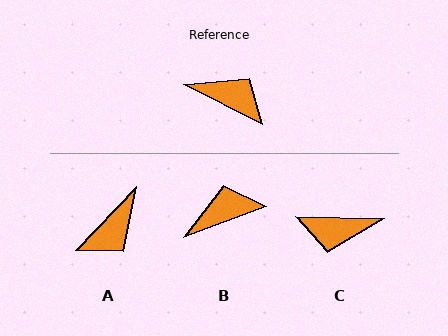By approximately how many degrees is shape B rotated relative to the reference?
Approximately 47 degrees counter-clockwise.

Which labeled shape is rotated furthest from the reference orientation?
C, about 154 degrees away.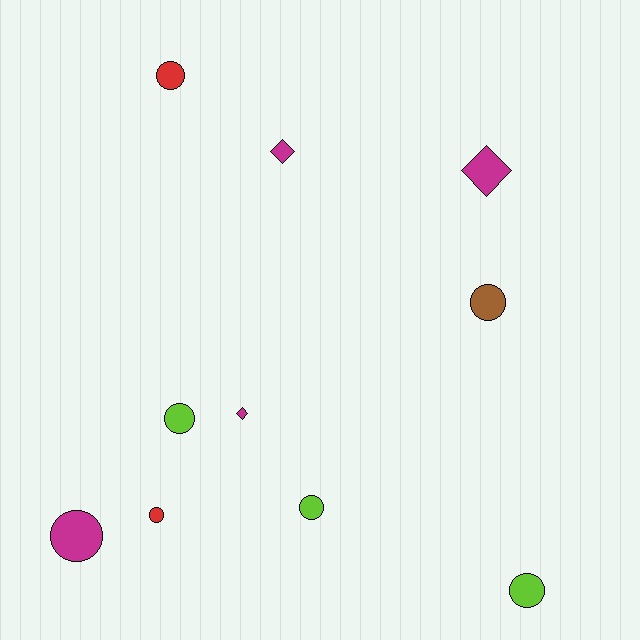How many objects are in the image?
There are 10 objects.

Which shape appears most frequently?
Circle, with 7 objects.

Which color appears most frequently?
Magenta, with 4 objects.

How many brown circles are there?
There is 1 brown circle.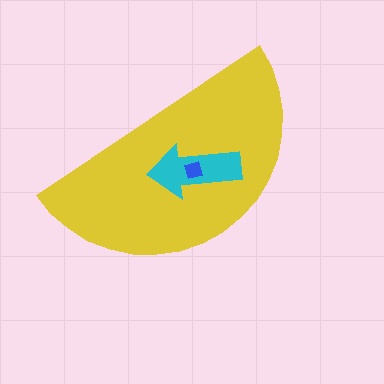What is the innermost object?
The blue square.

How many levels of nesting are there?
3.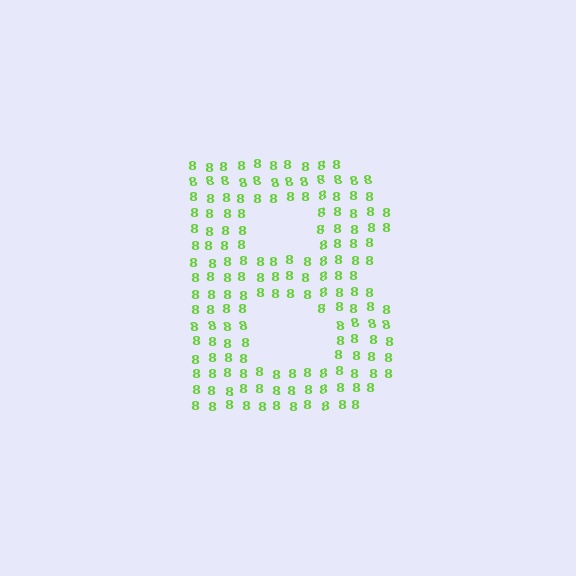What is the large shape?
The large shape is the letter B.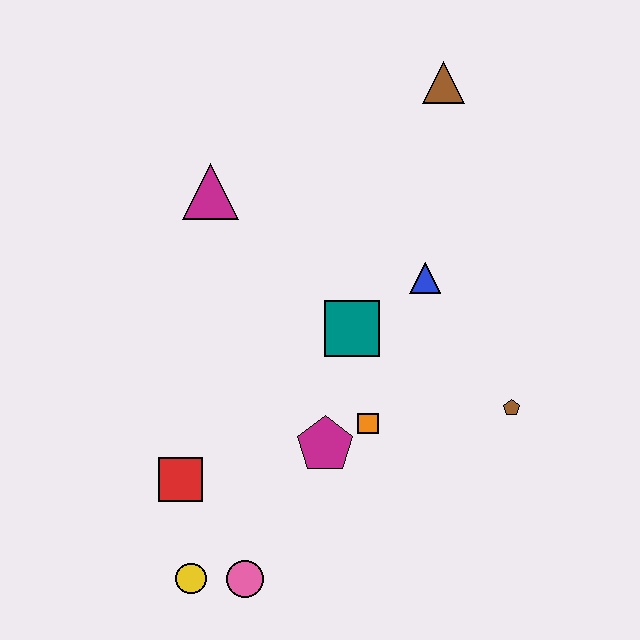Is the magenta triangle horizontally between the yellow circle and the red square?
No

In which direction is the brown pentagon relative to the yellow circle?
The brown pentagon is to the right of the yellow circle.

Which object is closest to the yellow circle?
The pink circle is closest to the yellow circle.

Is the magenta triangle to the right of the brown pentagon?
No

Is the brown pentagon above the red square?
Yes